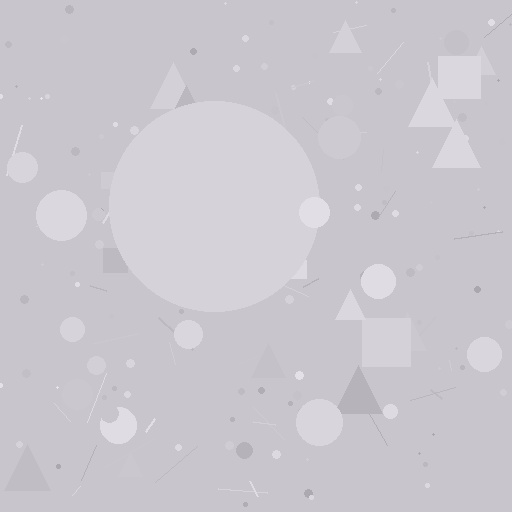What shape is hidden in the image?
A circle is hidden in the image.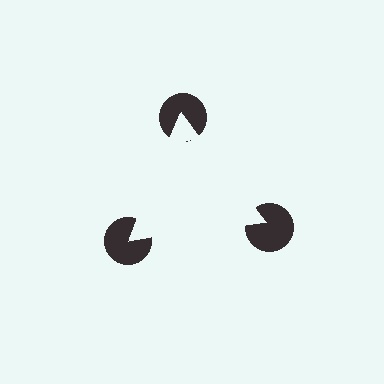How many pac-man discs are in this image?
There are 3 — one at each vertex of the illusory triangle.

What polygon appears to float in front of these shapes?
An illusory triangle — its edges are inferred from the aligned wedge cuts in the pac-man discs, not physically drawn.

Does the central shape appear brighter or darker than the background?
It typically appears slightly brighter than the background, even though no actual brightness change is drawn.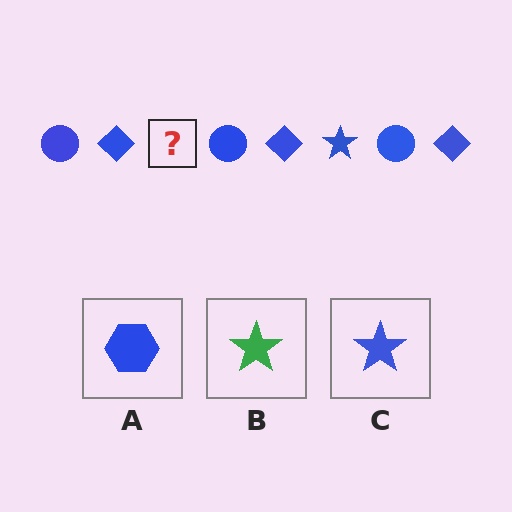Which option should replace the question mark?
Option C.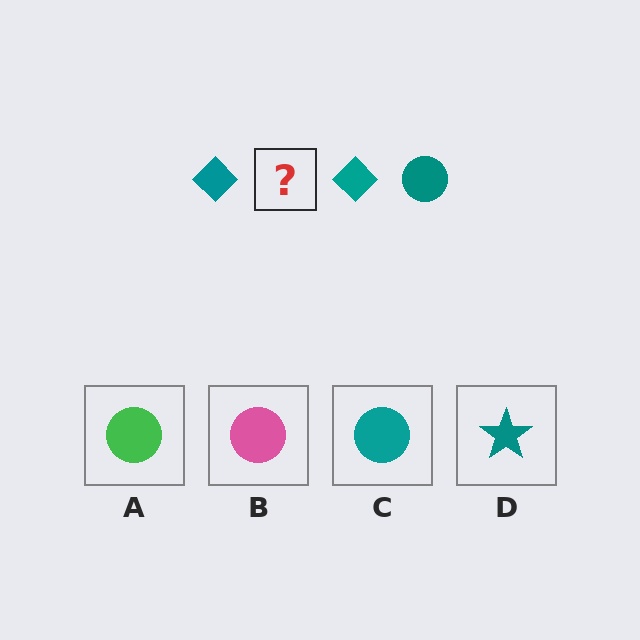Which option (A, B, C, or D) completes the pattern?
C.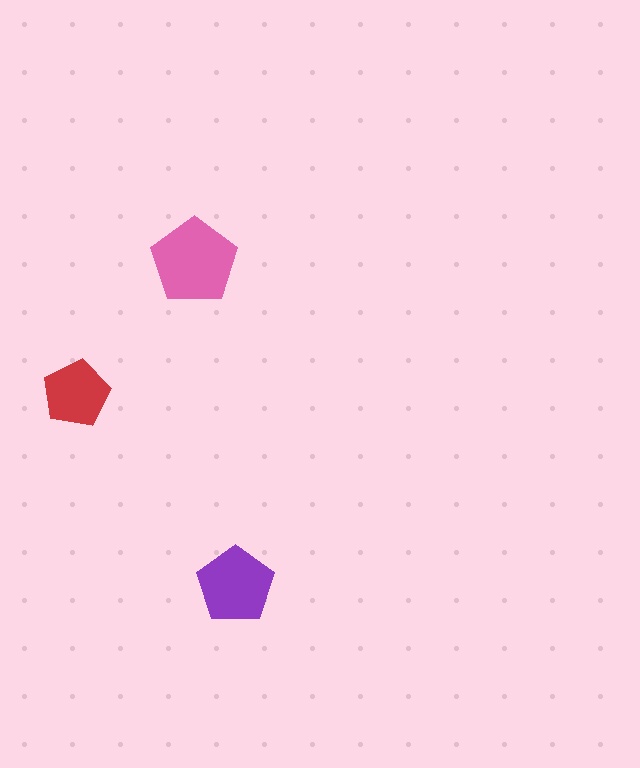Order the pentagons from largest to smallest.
the pink one, the purple one, the red one.